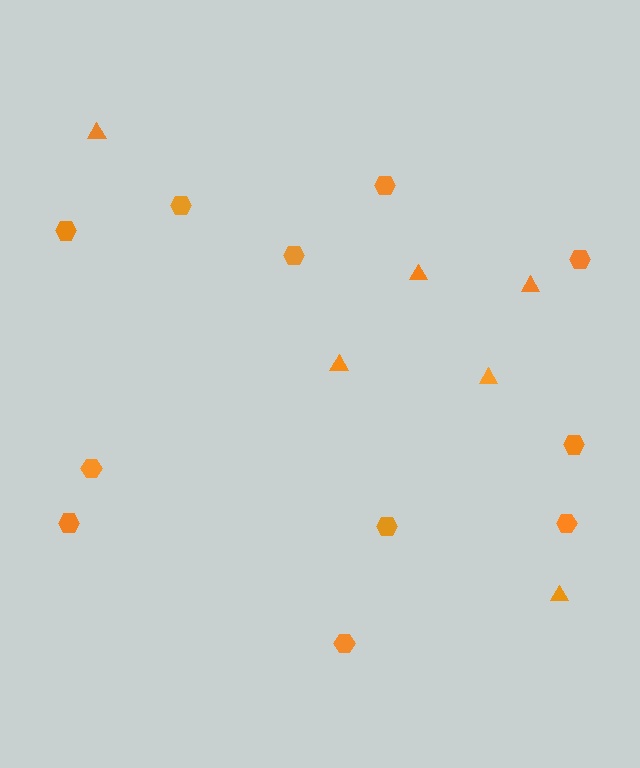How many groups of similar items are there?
There are 2 groups: one group of triangles (6) and one group of hexagons (11).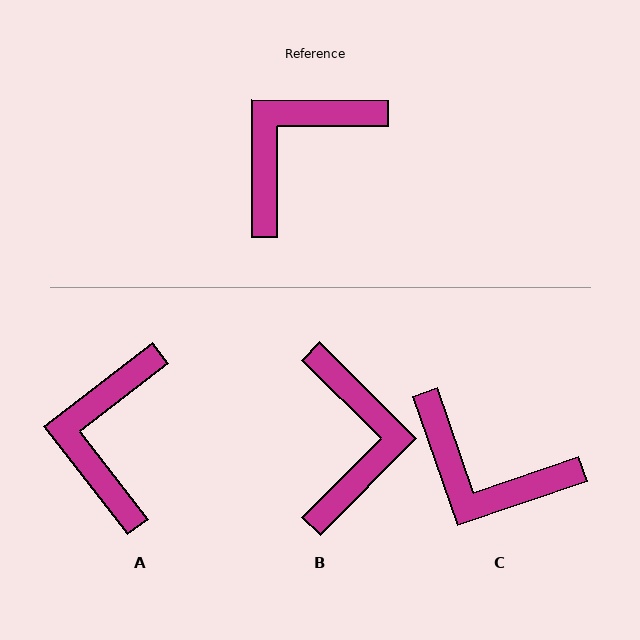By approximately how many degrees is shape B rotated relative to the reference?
Approximately 135 degrees clockwise.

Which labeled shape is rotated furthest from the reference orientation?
B, about 135 degrees away.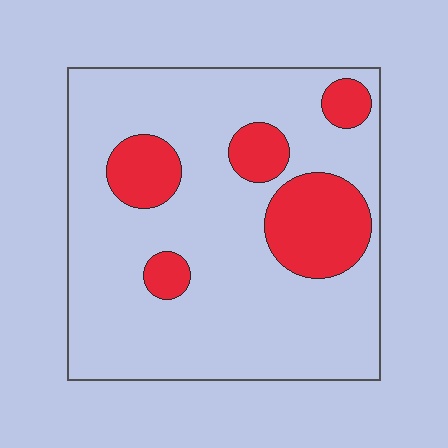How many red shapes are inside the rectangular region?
5.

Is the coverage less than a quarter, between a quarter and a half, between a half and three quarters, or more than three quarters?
Less than a quarter.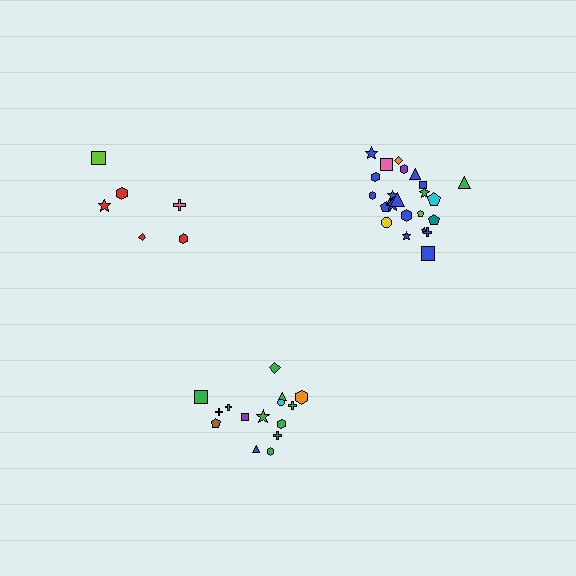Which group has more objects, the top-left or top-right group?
The top-right group.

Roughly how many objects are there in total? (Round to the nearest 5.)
Roughly 45 objects in total.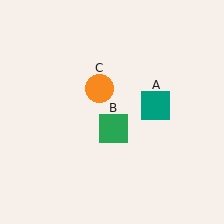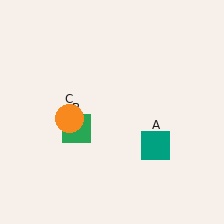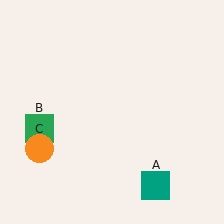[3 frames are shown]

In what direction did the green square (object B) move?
The green square (object B) moved left.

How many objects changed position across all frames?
3 objects changed position: teal square (object A), green square (object B), orange circle (object C).